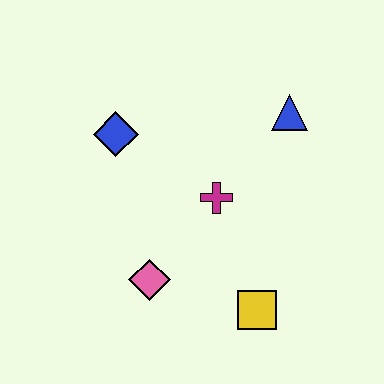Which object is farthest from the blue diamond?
The yellow square is farthest from the blue diamond.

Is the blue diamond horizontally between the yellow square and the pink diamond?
No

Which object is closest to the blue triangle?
The magenta cross is closest to the blue triangle.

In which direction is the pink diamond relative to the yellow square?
The pink diamond is to the left of the yellow square.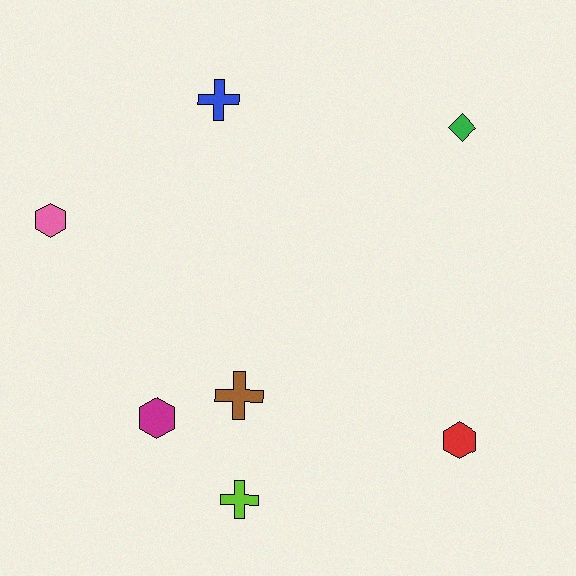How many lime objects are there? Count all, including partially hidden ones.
There is 1 lime object.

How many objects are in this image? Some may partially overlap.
There are 7 objects.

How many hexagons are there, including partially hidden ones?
There are 3 hexagons.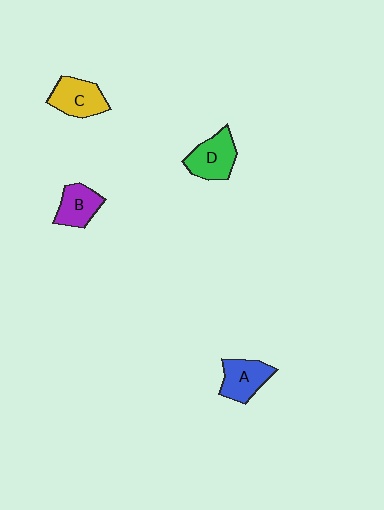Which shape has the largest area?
Shape D (green).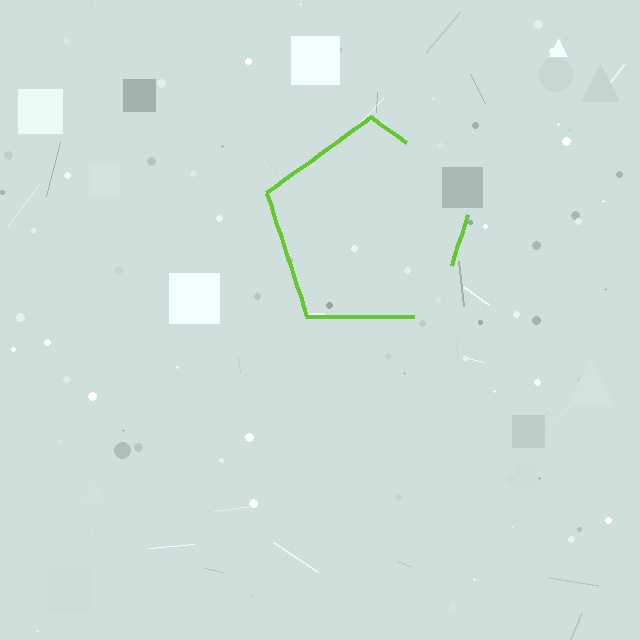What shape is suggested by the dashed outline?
The dashed outline suggests a pentagon.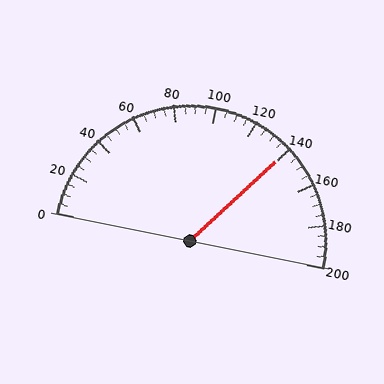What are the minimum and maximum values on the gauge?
The gauge ranges from 0 to 200.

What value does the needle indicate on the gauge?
The needle indicates approximately 140.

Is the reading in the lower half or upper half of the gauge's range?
The reading is in the upper half of the range (0 to 200).